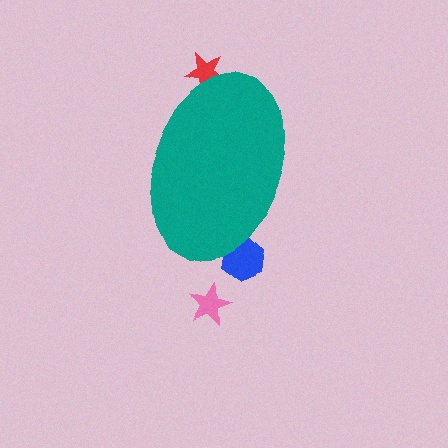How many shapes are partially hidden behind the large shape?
2 shapes are partially hidden.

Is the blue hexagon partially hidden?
Yes, the blue hexagon is partially hidden behind the teal ellipse.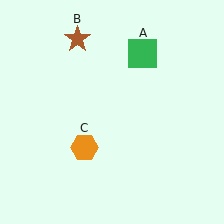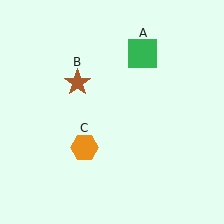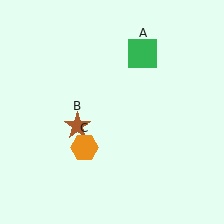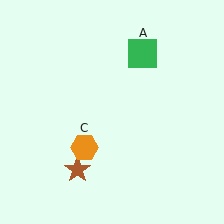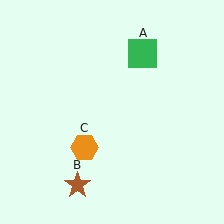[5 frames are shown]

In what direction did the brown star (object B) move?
The brown star (object B) moved down.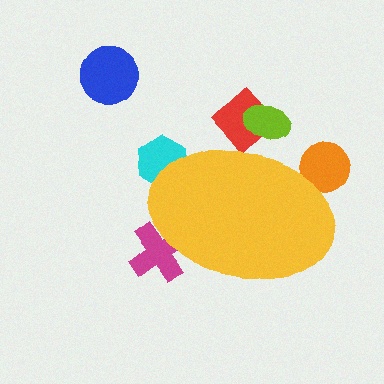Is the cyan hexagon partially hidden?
Yes, the cyan hexagon is partially hidden behind the yellow ellipse.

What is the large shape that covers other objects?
A yellow ellipse.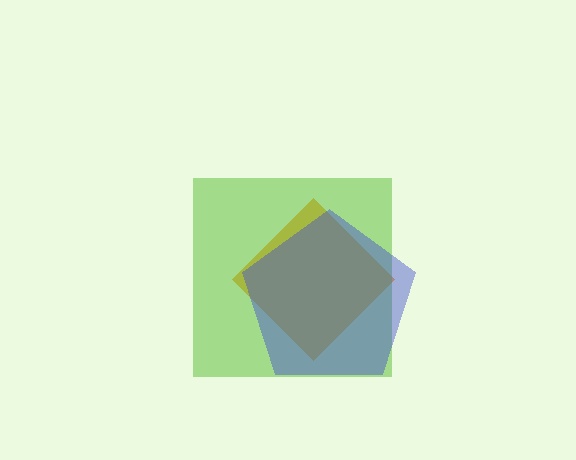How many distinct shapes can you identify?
There are 3 distinct shapes: an orange diamond, a lime square, a blue pentagon.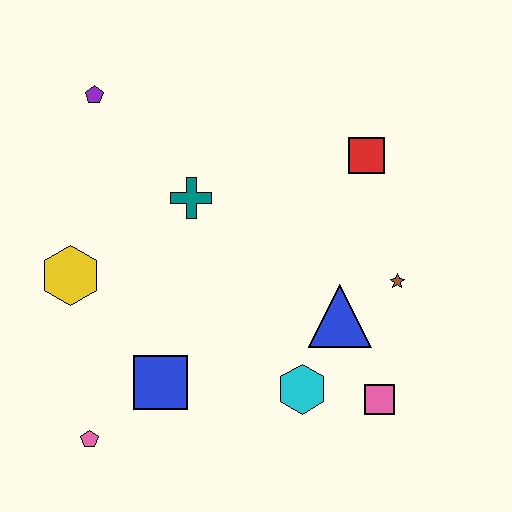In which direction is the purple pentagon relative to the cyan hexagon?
The purple pentagon is above the cyan hexagon.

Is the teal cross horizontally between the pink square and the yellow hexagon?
Yes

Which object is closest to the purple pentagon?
The teal cross is closest to the purple pentagon.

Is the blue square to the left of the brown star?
Yes